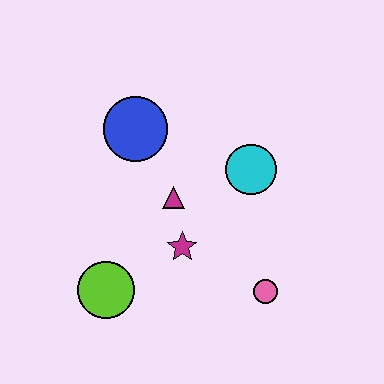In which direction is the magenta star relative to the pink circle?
The magenta star is to the left of the pink circle.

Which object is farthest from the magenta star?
The blue circle is farthest from the magenta star.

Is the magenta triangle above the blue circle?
No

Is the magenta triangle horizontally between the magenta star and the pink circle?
No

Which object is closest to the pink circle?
The magenta star is closest to the pink circle.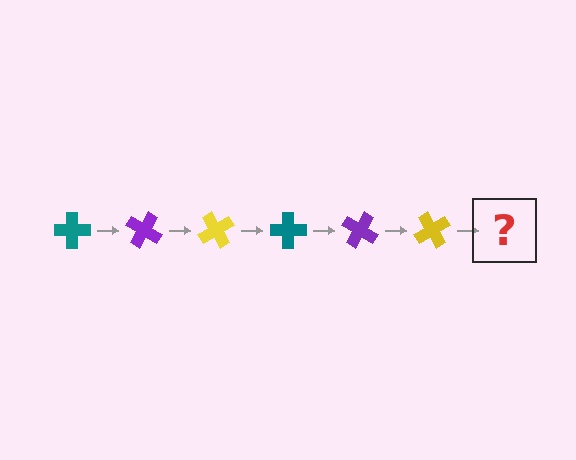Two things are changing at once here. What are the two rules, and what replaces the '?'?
The two rules are that it rotates 30 degrees each step and the color cycles through teal, purple, and yellow. The '?' should be a teal cross, rotated 180 degrees from the start.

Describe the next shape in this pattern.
It should be a teal cross, rotated 180 degrees from the start.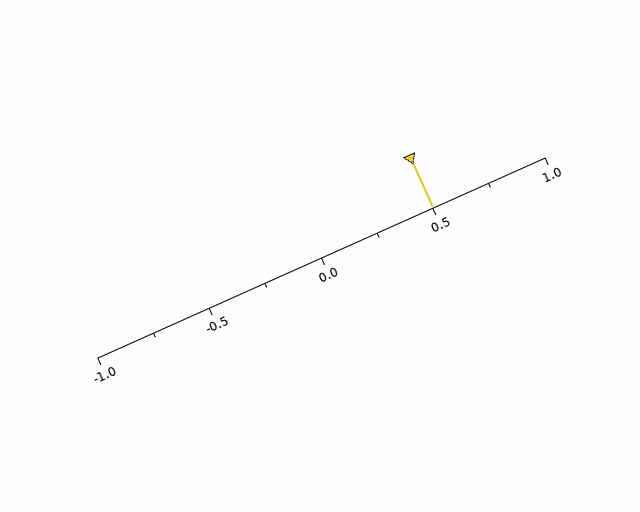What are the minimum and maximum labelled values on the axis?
The axis runs from -1.0 to 1.0.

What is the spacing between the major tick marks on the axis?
The major ticks are spaced 0.5 apart.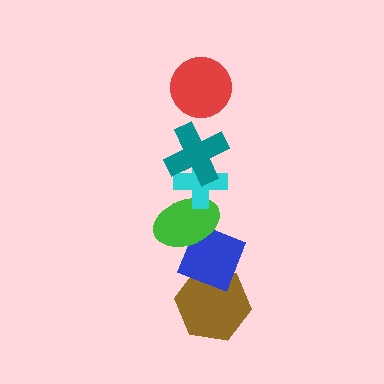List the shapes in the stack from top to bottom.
From top to bottom: the red circle, the teal cross, the cyan cross, the green ellipse, the blue diamond, the brown hexagon.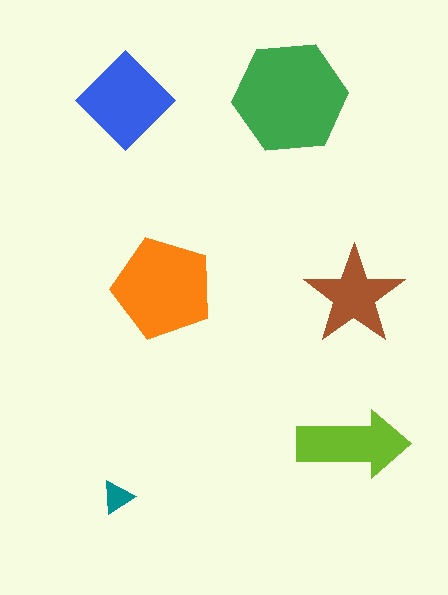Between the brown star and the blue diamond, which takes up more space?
The blue diamond.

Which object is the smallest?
The teal triangle.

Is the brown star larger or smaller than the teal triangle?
Larger.